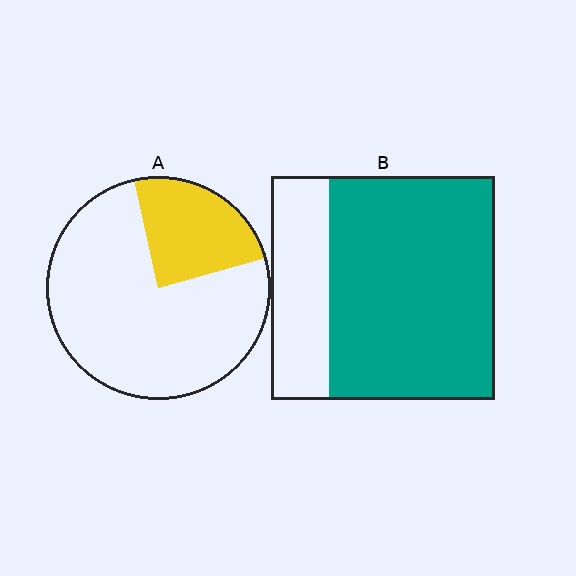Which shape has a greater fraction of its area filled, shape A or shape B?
Shape B.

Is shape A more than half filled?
No.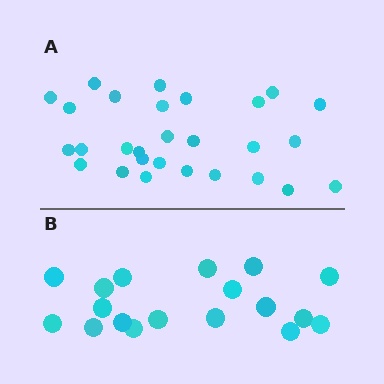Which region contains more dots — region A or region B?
Region A (the top region) has more dots.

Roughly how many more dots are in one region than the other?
Region A has roughly 10 or so more dots than region B.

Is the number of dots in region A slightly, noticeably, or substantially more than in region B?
Region A has substantially more. The ratio is roughly 1.6 to 1.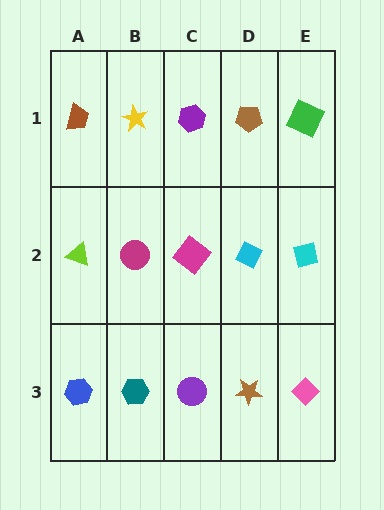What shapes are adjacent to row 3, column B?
A magenta circle (row 2, column B), a blue hexagon (row 3, column A), a purple circle (row 3, column C).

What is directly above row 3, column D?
A cyan diamond.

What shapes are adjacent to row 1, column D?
A cyan diamond (row 2, column D), a purple hexagon (row 1, column C), a green square (row 1, column E).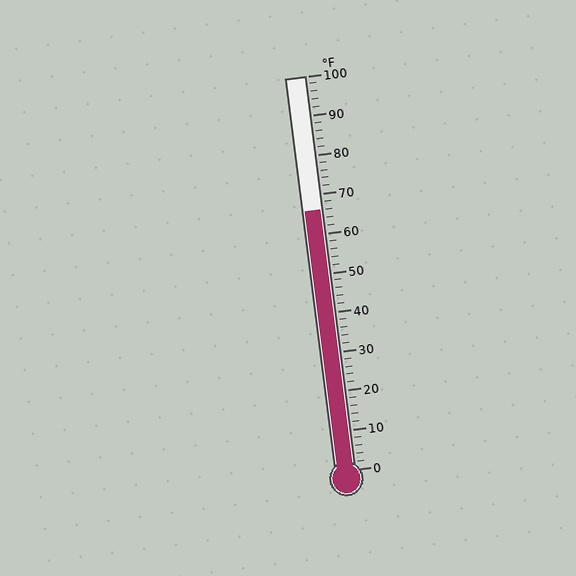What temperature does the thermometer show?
The thermometer shows approximately 66°F.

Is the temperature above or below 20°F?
The temperature is above 20°F.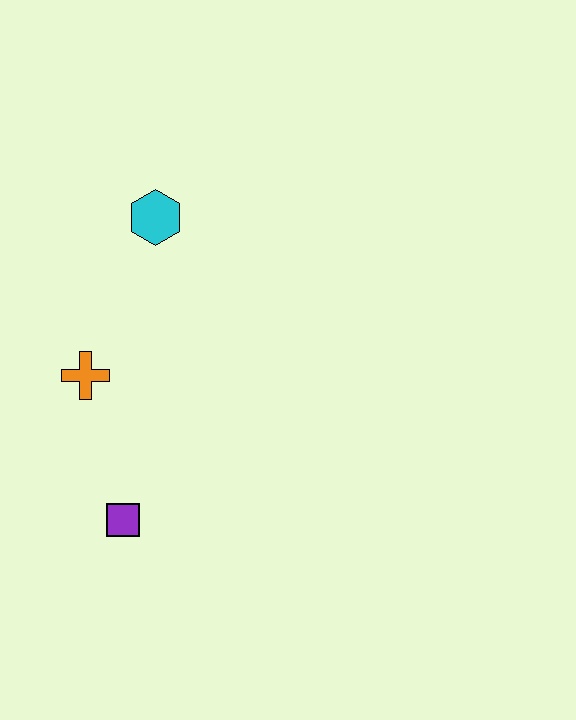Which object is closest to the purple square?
The orange cross is closest to the purple square.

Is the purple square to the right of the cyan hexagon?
No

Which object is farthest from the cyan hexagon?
The purple square is farthest from the cyan hexagon.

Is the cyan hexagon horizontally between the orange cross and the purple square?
No